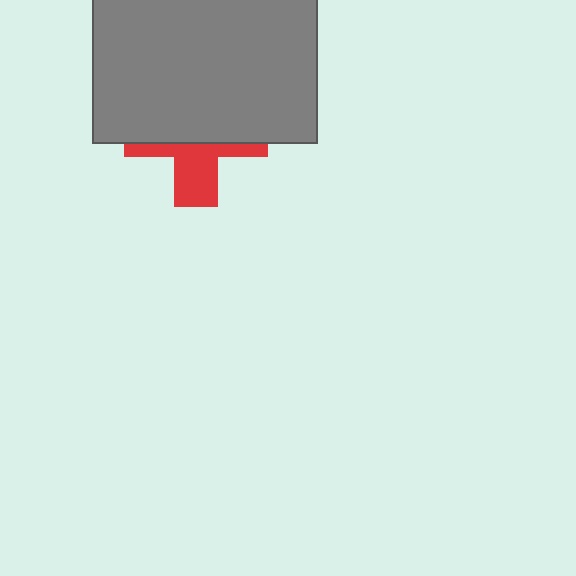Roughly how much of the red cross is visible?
A small part of it is visible (roughly 39%).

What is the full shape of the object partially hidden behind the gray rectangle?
The partially hidden object is a red cross.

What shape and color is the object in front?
The object in front is a gray rectangle.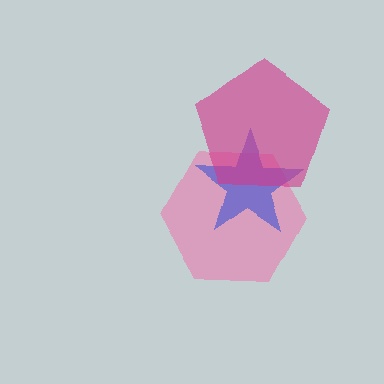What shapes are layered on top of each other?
The layered shapes are: a pink hexagon, a blue star, a magenta pentagon.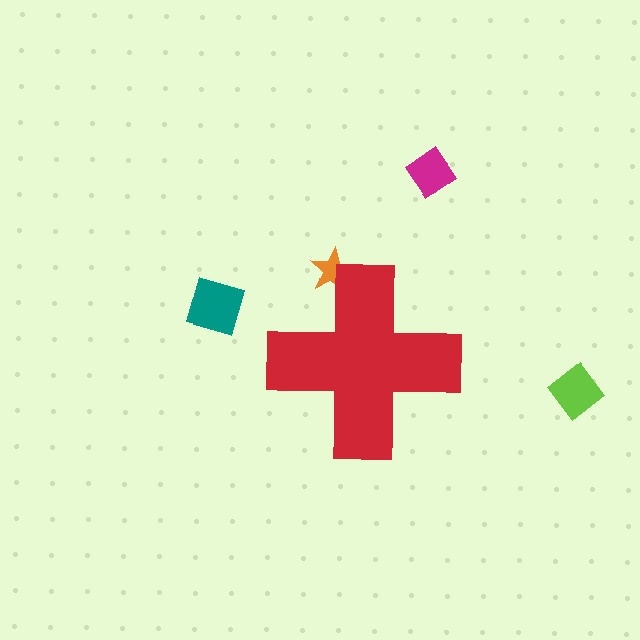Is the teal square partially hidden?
No, the teal square is fully visible.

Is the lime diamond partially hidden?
No, the lime diamond is fully visible.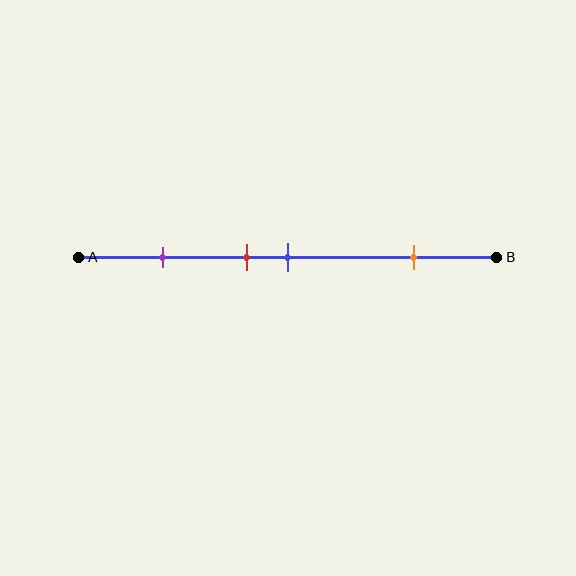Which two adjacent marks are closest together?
The red and blue marks are the closest adjacent pair.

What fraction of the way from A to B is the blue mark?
The blue mark is approximately 50% (0.5) of the way from A to B.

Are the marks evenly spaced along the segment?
No, the marks are not evenly spaced.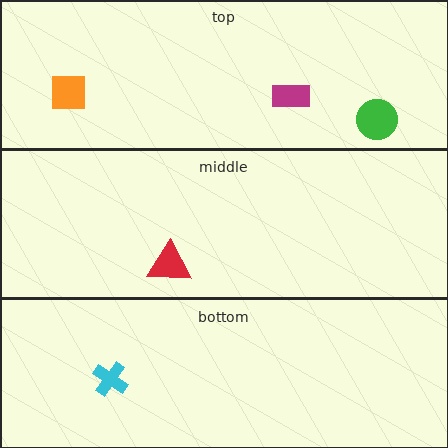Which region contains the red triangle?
The middle region.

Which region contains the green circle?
The top region.